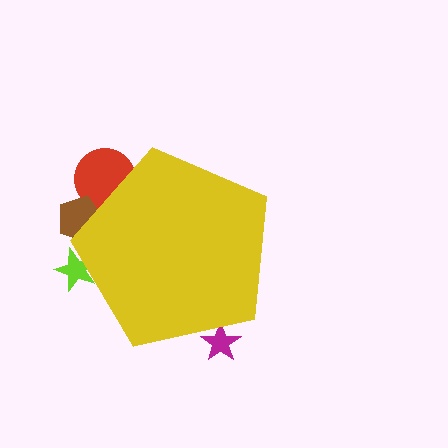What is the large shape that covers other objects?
A yellow pentagon.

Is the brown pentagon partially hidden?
Yes, the brown pentagon is partially hidden behind the yellow pentagon.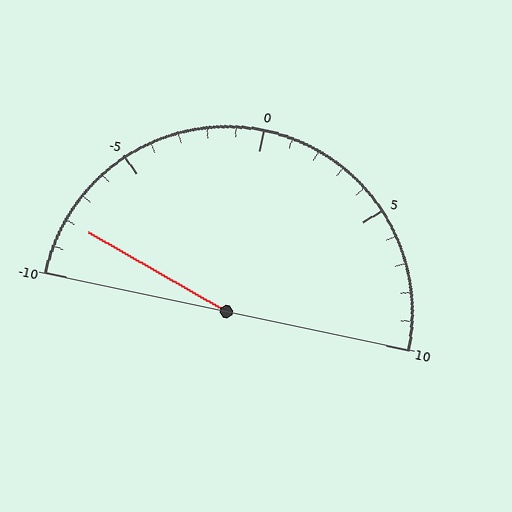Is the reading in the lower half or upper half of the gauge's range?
The reading is in the lower half of the range (-10 to 10).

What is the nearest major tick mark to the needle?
The nearest major tick mark is -10.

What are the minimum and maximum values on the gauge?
The gauge ranges from -10 to 10.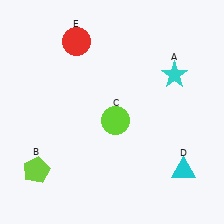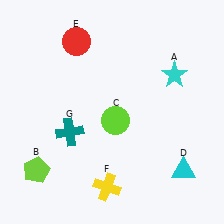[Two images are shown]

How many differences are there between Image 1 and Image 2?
There are 2 differences between the two images.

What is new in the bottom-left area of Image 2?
A teal cross (G) was added in the bottom-left area of Image 2.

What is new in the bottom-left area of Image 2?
A yellow cross (F) was added in the bottom-left area of Image 2.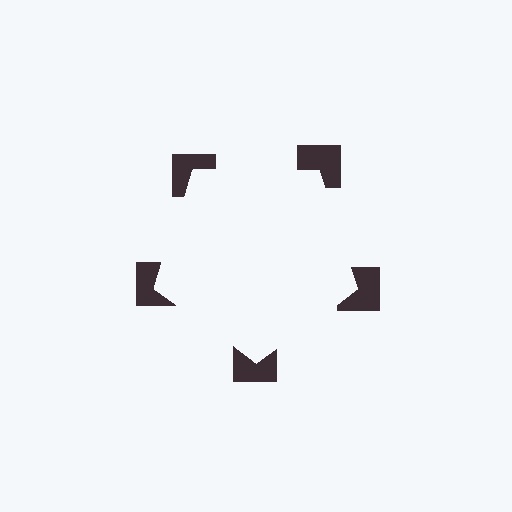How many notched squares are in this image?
There are 5 — one at each vertex of the illusory pentagon.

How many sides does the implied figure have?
5 sides.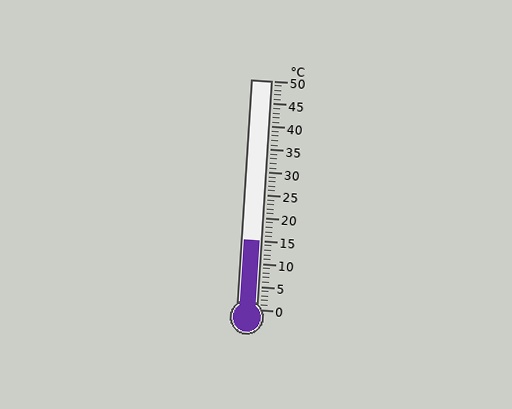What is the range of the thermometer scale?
The thermometer scale ranges from 0°C to 50°C.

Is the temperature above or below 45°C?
The temperature is below 45°C.